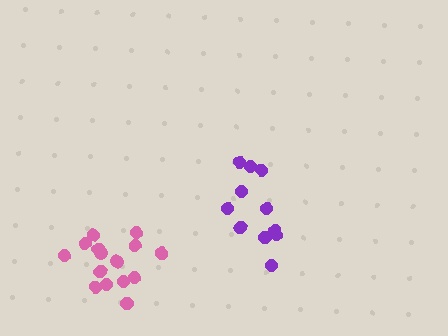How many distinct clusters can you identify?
There are 2 distinct clusters.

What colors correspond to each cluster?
The clusters are colored: pink, purple.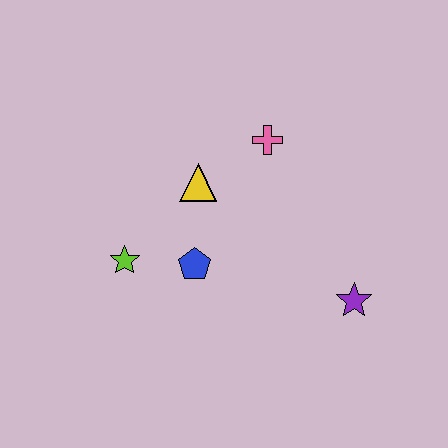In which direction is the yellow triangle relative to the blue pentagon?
The yellow triangle is above the blue pentagon.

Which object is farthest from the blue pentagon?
The purple star is farthest from the blue pentagon.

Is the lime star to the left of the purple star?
Yes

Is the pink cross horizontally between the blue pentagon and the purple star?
Yes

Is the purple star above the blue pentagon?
No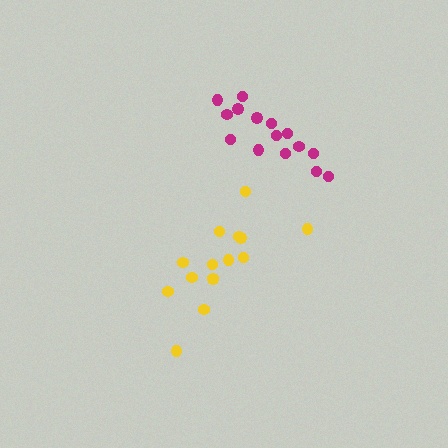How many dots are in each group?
Group 1: 15 dots, Group 2: 15 dots (30 total).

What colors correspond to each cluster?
The clusters are colored: magenta, yellow.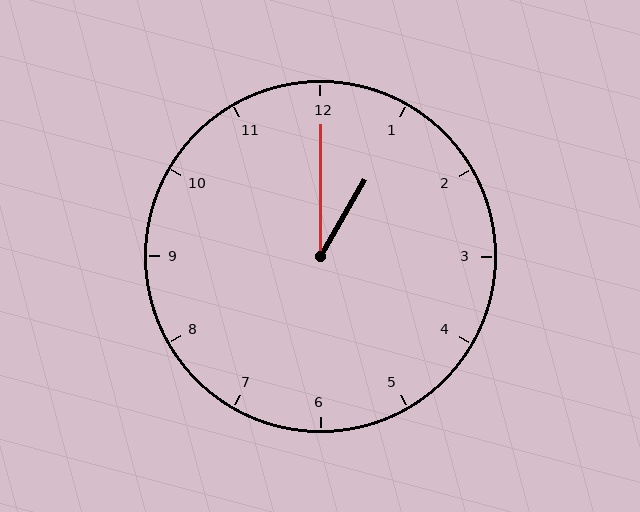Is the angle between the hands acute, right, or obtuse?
It is acute.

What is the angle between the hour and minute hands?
Approximately 30 degrees.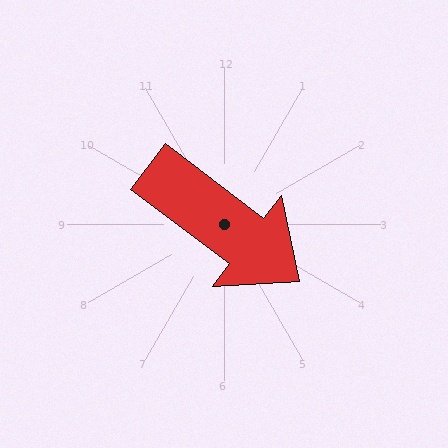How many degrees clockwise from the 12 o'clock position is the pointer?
Approximately 127 degrees.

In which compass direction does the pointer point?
Southeast.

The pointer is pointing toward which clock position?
Roughly 4 o'clock.